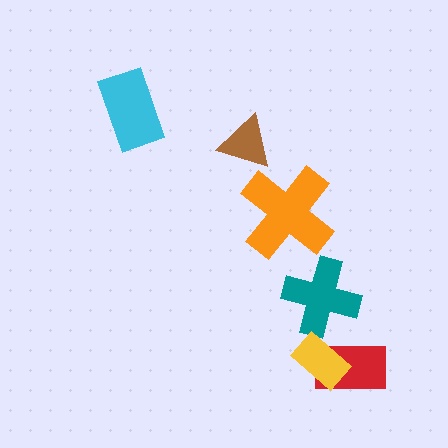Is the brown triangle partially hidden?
No, no other shape covers it.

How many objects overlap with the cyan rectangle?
0 objects overlap with the cyan rectangle.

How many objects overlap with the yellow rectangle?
1 object overlaps with the yellow rectangle.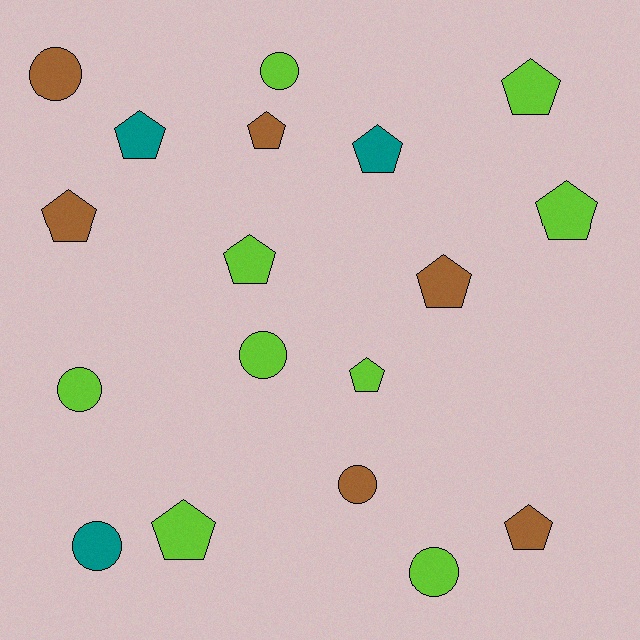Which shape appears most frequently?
Pentagon, with 11 objects.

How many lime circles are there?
There are 4 lime circles.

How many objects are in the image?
There are 18 objects.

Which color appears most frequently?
Lime, with 9 objects.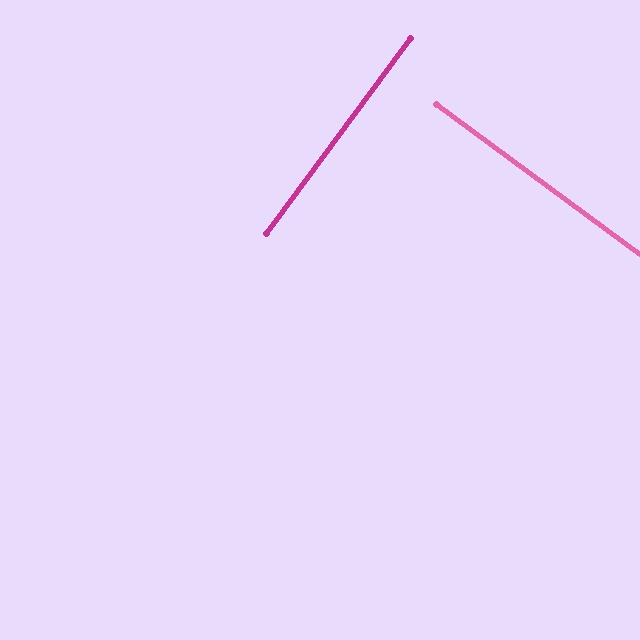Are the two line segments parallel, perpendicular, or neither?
Perpendicular — they meet at approximately 90°.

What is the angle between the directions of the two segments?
Approximately 90 degrees.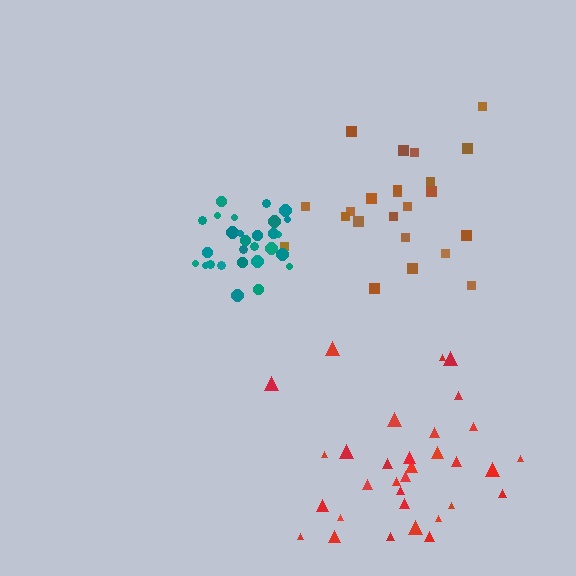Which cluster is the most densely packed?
Teal.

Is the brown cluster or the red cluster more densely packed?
Red.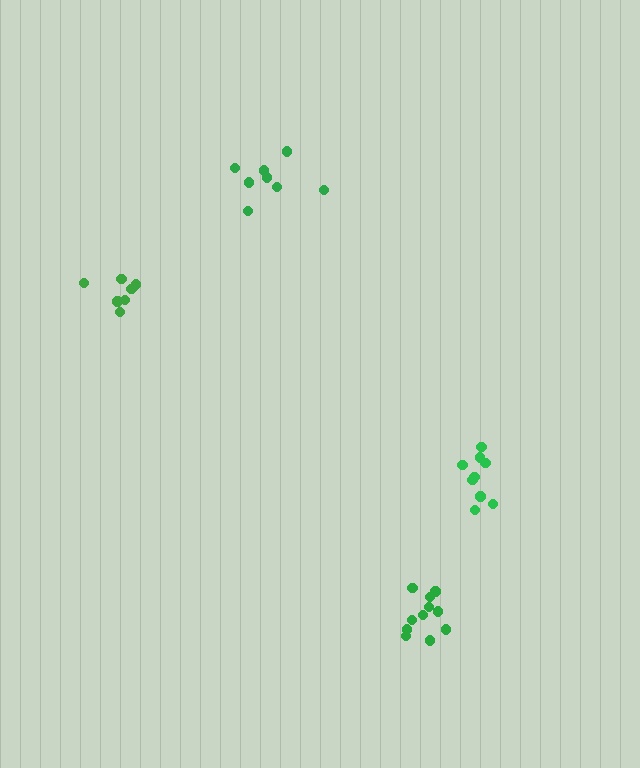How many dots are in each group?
Group 1: 11 dots, Group 2: 7 dots, Group 3: 8 dots, Group 4: 9 dots (35 total).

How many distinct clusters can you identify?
There are 4 distinct clusters.